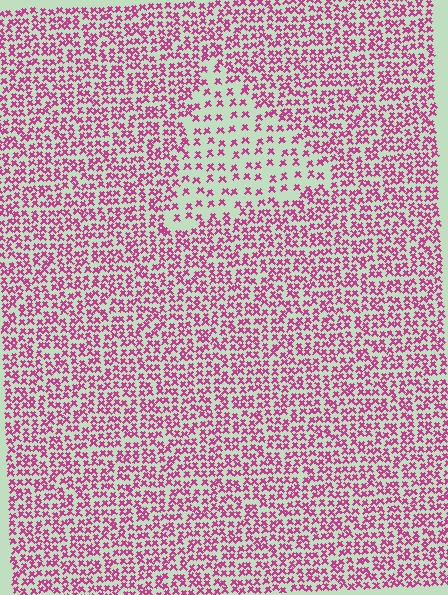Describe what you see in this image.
The image contains small magenta elements arranged at two different densities. A triangle-shaped region is visible where the elements are less densely packed than the surrounding area.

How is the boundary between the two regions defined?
The boundary is defined by a change in element density (approximately 2.2x ratio). All elements are the same color, size, and shape.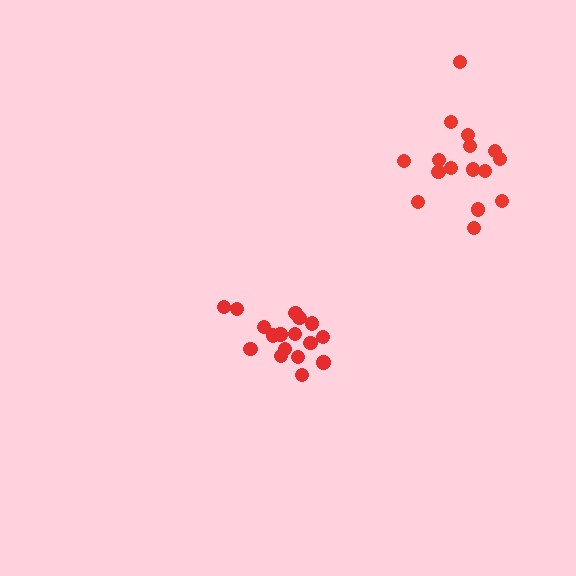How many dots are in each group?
Group 1: 17 dots, Group 2: 16 dots (33 total).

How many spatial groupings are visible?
There are 2 spatial groupings.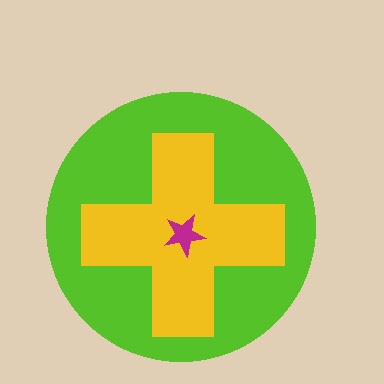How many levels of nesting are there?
3.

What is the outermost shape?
The lime circle.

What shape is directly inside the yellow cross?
The magenta star.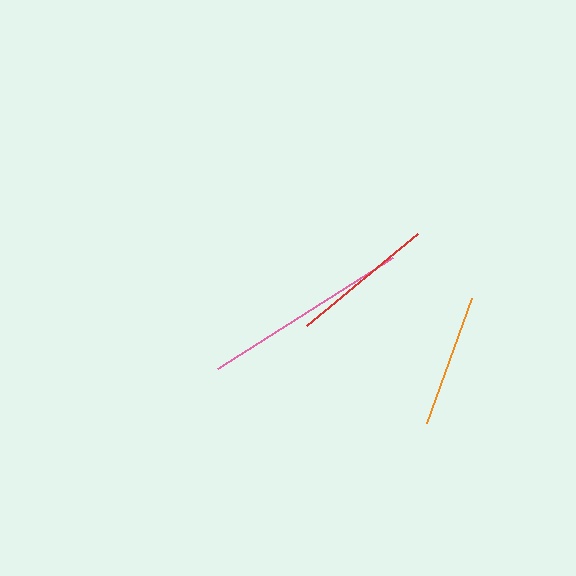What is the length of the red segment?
The red segment is approximately 144 pixels long.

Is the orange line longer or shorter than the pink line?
The pink line is longer than the orange line.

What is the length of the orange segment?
The orange segment is approximately 133 pixels long.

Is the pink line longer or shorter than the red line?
The pink line is longer than the red line.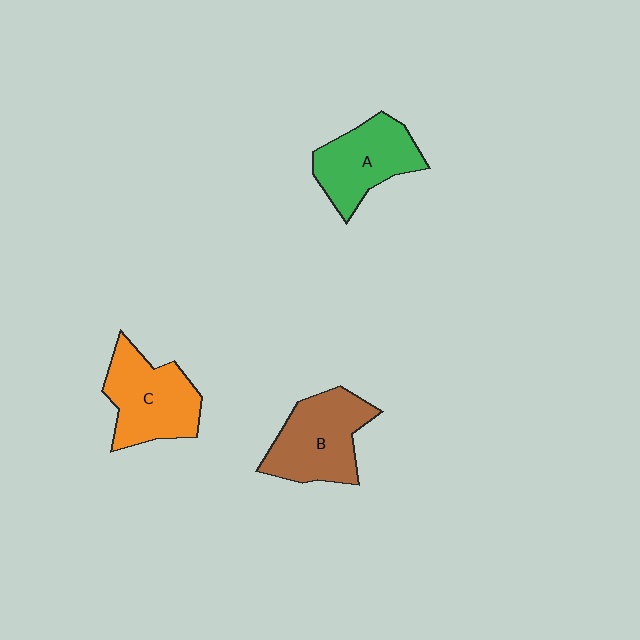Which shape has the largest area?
Shape B (brown).